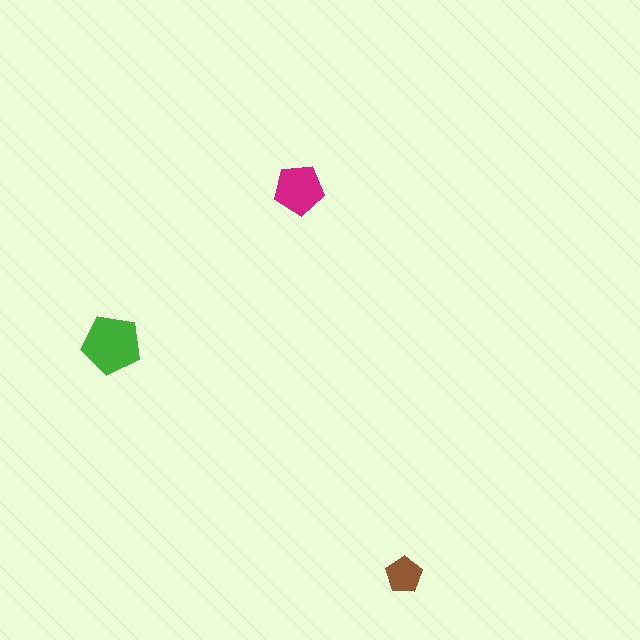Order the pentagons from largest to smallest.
the green one, the magenta one, the brown one.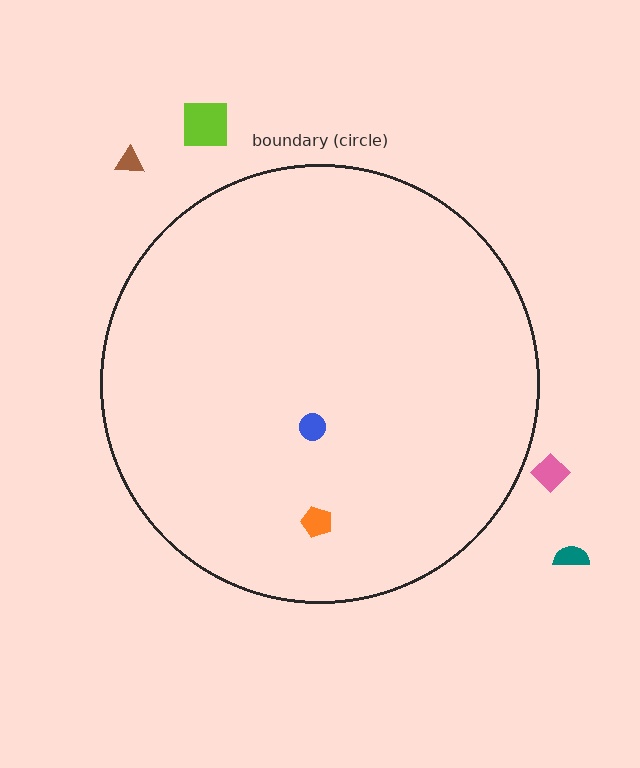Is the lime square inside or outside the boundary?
Outside.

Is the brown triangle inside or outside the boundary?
Outside.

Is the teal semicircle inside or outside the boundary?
Outside.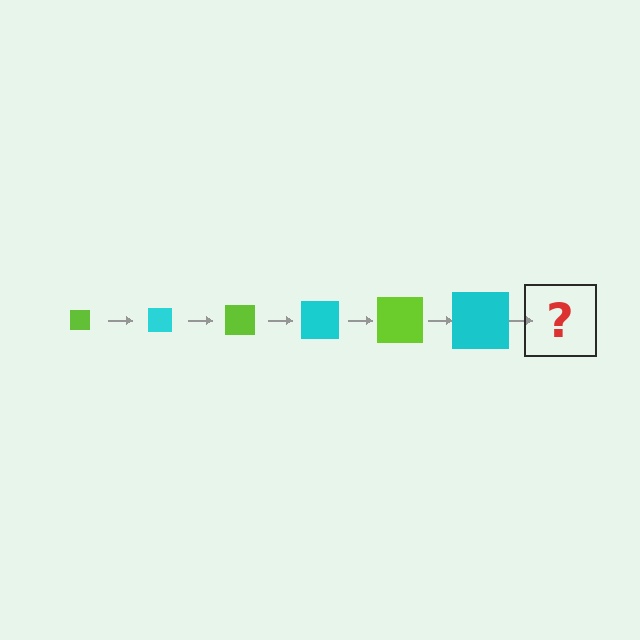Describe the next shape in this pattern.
It should be a lime square, larger than the previous one.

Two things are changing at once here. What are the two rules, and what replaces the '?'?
The two rules are that the square grows larger each step and the color cycles through lime and cyan. The '?' should be a lime square, larger than the previous one.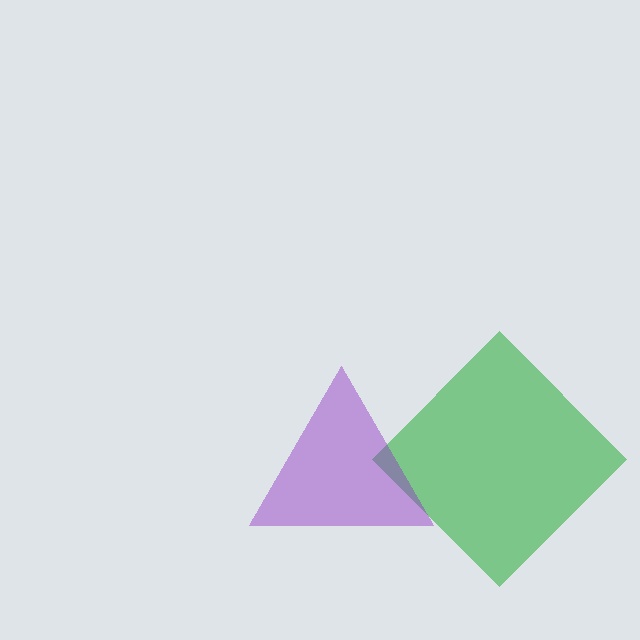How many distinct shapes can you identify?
There are 2 distinct shapes: a green diamond, a purple triangle.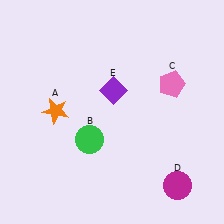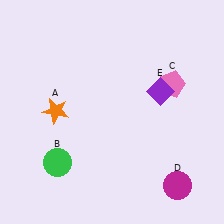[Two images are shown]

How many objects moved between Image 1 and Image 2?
2 objects moved between the two images.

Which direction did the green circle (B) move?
The green circle (B) moved left.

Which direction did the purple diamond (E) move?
The purple diamond (E) moved right.